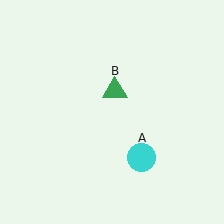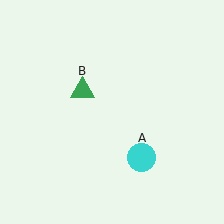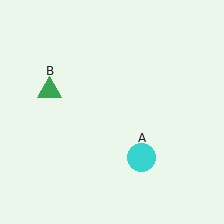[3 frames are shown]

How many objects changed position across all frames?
1 object changed position: green triangle (object B).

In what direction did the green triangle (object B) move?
The green triangle (object B) moved left.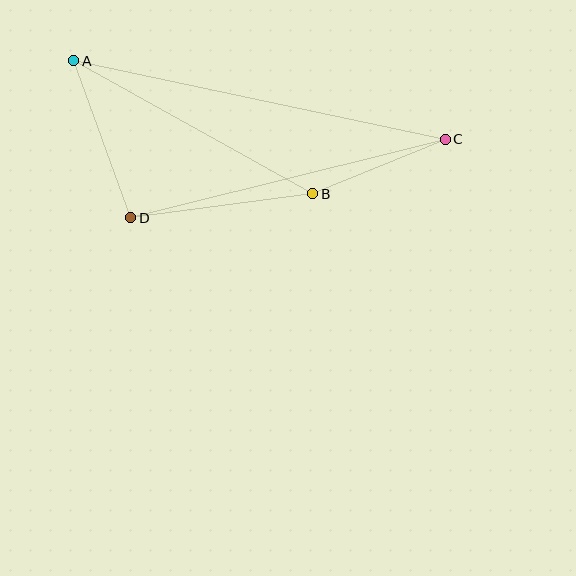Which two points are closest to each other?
Points B and C are closest to each other.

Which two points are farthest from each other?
Points A and C are farthest from each other.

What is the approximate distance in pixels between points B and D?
The distance between B and D is approximately 184 pixels.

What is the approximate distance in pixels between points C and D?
The distance between C and D is approximately 324 pixels.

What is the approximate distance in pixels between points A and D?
The distance between A and D is approximately 167 pixels.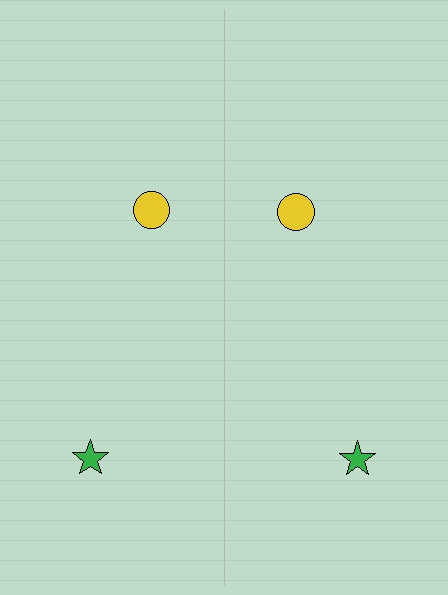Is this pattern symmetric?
Yes, this pattern has bilateral (reflection) symmetry.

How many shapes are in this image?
There are 4 shapes in this image.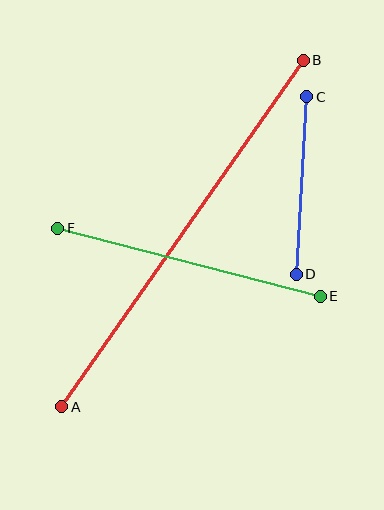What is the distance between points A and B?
The distance is approximately 422 pixels.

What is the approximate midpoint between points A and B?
The midpoint is at approximately (183, 233) pixels.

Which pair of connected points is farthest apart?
Points A and B are farthest apart.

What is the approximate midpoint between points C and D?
The midpoint is at approximately (301, 185) pixels.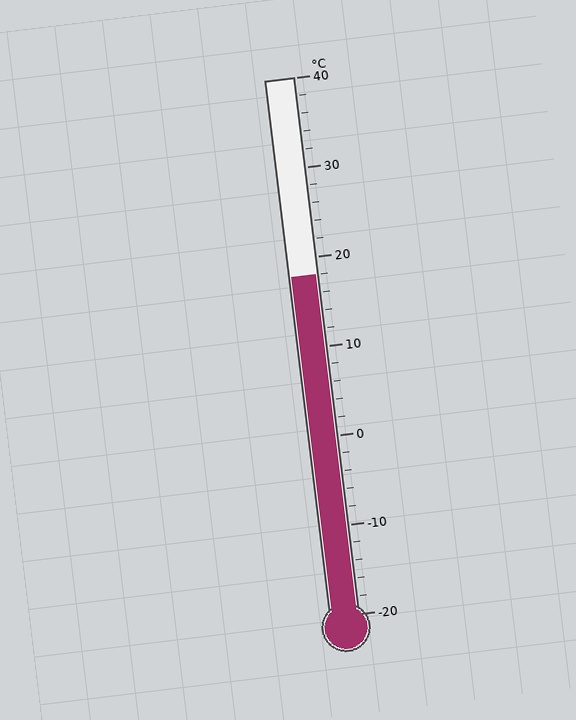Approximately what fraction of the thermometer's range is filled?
The thermometer is filled to approximately 65% of its range.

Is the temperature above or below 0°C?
The temperature is above 0°C.